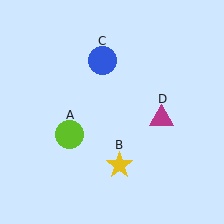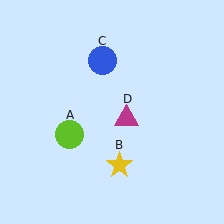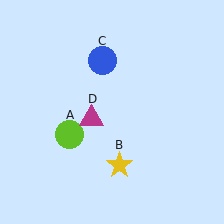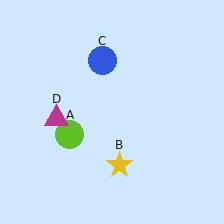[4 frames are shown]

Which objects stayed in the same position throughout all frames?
Lime circle (object A) and yellow star (object B) and blue circle (object C) remained stationary.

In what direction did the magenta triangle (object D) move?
The magenta triangle (object D) moved left.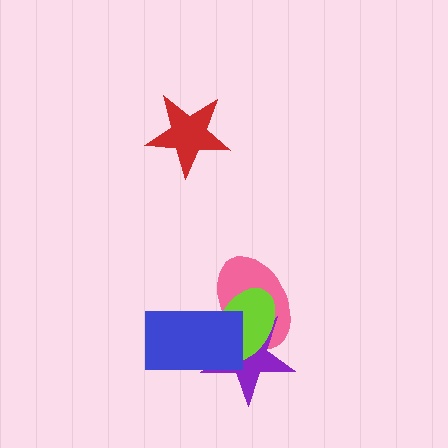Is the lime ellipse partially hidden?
Yes, it is partially covered by another shape.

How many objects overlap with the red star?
0 objects overlap with the red star.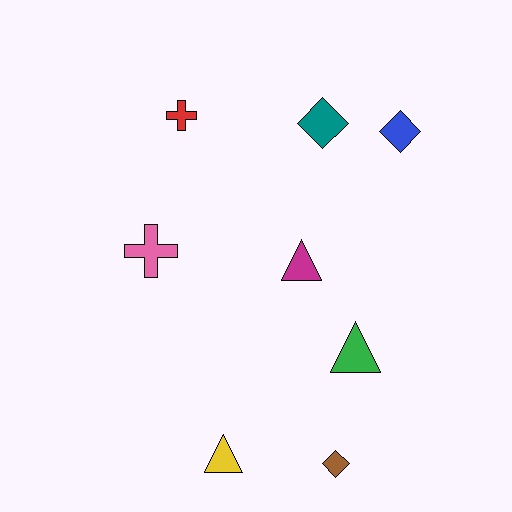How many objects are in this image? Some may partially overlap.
There are 8 objects.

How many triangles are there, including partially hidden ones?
There are 3 triangles.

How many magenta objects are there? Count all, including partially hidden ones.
There is 1 magenta object.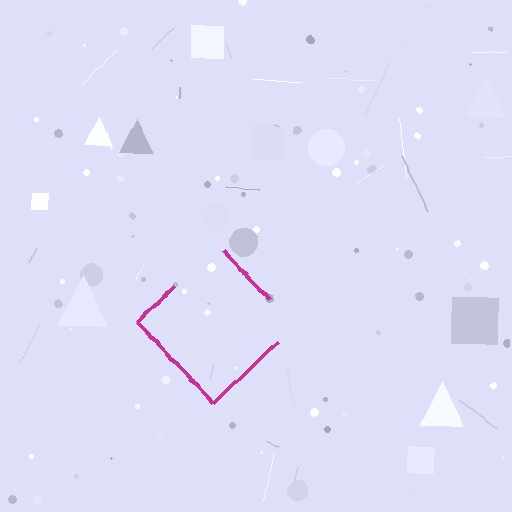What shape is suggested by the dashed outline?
The dashed outline suggests a diamond.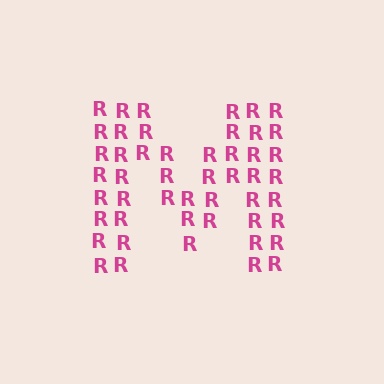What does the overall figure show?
The overall figure shows the letter M.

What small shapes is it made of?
It is made of small letter R's.